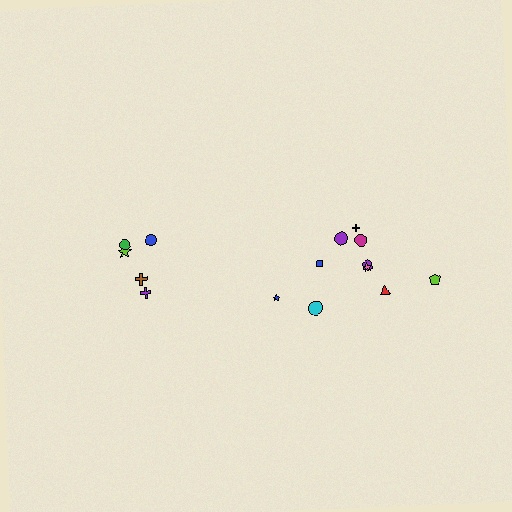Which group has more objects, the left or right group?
The right group.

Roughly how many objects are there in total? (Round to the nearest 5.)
Roughly 15 objects in total.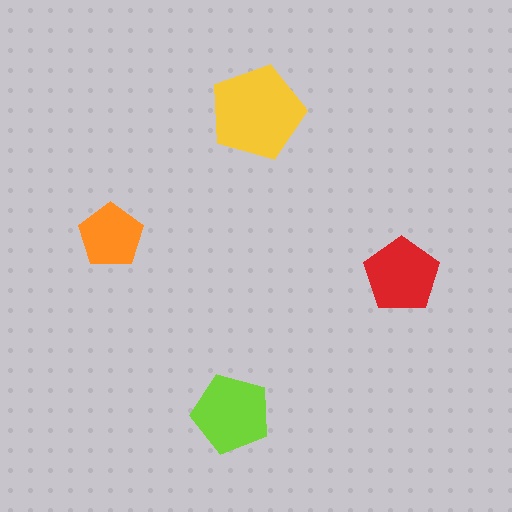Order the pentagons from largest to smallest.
the yellow one, the lime one, the red one, the orange one.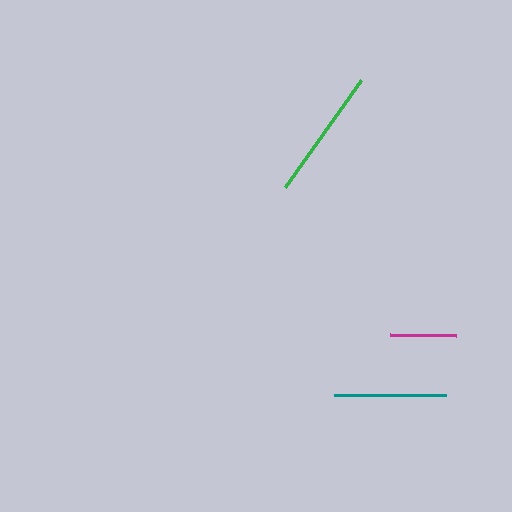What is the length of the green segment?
The green segment is approximately 132 pixels long.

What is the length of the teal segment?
The teal segment is approximately 111 pixels long.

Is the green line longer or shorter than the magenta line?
The green line is longer than the magenta line.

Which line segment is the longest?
The green line is the longest at approximately 132 pixels.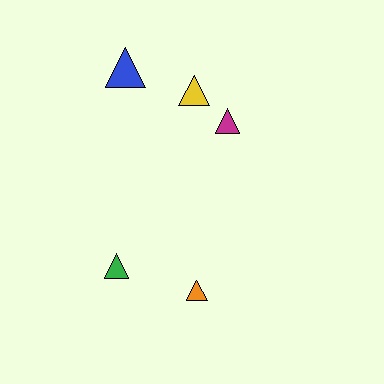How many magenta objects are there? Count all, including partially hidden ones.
There is 1 magenta object.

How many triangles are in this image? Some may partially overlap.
There are 5 triangles.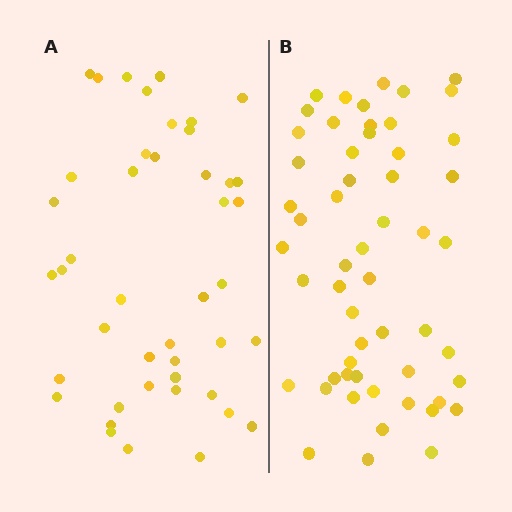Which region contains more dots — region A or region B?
Region B (the right region) has more dots.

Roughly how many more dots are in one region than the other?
Region B has roughly 12 or so more dots than region A.